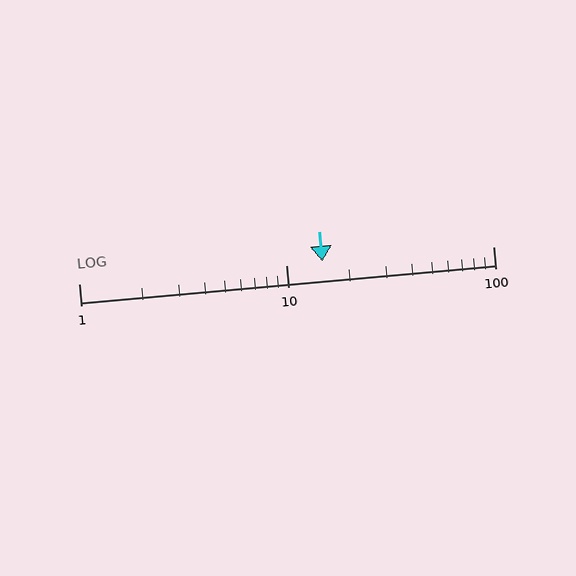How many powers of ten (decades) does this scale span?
The scale spans 2 decades, from 1 to 100.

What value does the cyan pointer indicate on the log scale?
The pointer indicates approximately 15.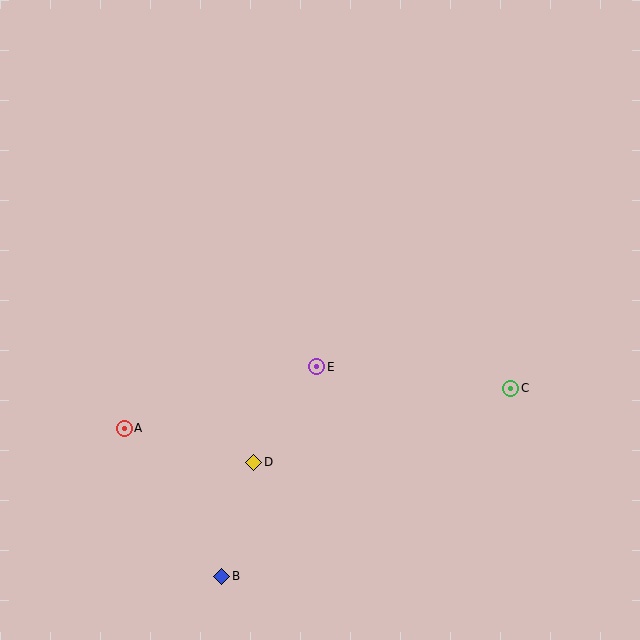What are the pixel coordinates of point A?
Point A is at (124, 428).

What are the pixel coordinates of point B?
Point B is at (222, 576).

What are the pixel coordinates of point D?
Point D is at (254, 462).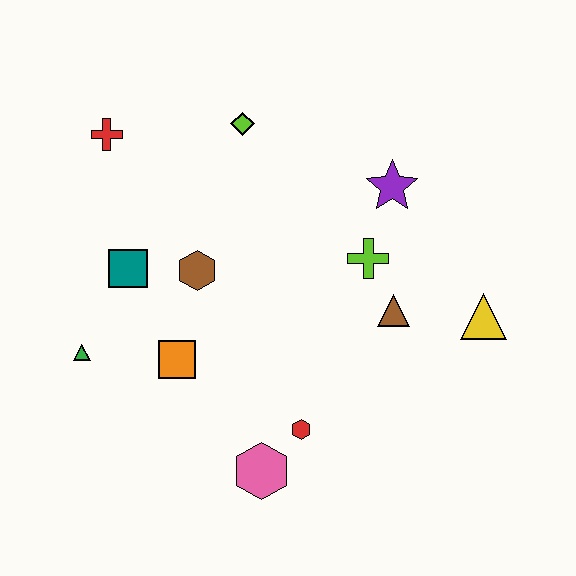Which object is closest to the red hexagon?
The pink hexagon is closest to the red hexagon.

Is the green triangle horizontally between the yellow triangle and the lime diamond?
No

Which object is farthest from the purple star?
The green triangle is farthest from the purple star.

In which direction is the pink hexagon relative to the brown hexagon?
The pink hexagon is below the brown hexagon.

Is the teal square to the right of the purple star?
No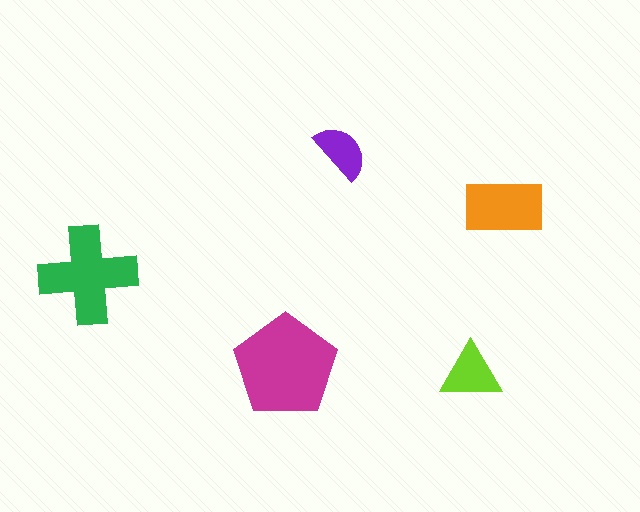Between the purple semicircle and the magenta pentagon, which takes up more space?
The magenta pentagon.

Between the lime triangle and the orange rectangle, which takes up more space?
The orange rectangle.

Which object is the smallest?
The purple semicircle.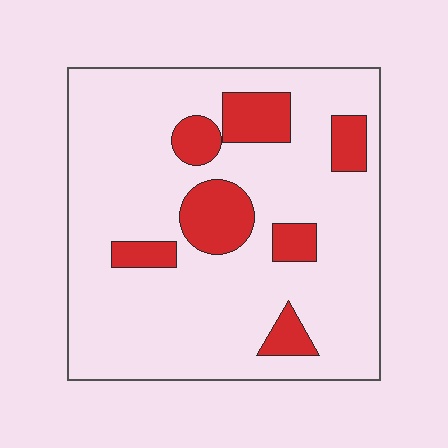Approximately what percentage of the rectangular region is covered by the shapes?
Approximately 20%.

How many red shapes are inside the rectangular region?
7.